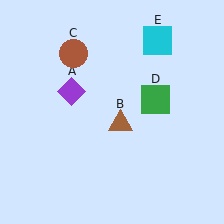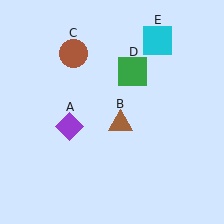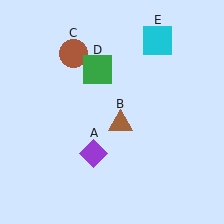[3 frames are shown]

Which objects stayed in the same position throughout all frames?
Brown triangle (object B) and brown circle (object C) and cyan square (object E) remained stationary.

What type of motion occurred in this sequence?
The purple diamond (object A), green square (object D) rotated counterclockwise around the center of the scene.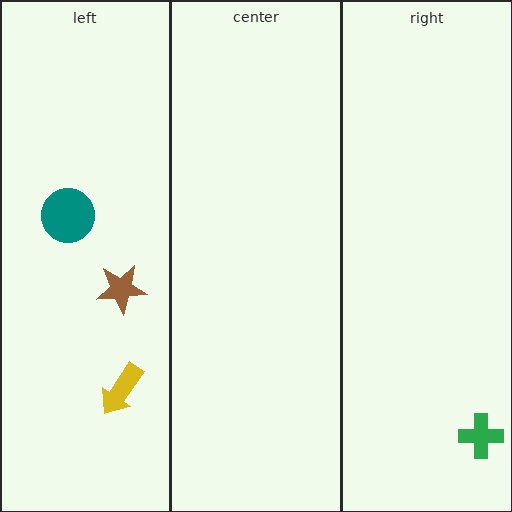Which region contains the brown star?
The left region.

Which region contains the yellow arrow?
The left region.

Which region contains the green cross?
The right region.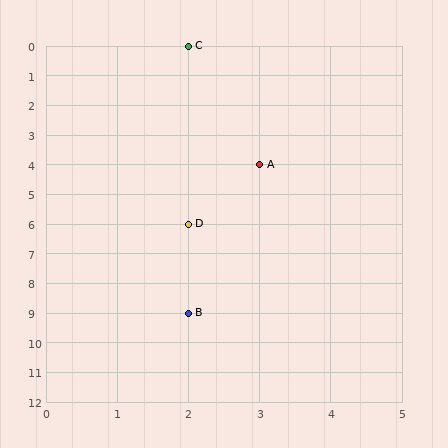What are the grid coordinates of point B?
Point B is at grid coordinates (2, 9).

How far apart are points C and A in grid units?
Points C and A are 1 column and 4 rows apart (about 4.1 grid units diagonally).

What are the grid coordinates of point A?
Point A is at grid coordinates (3, 4).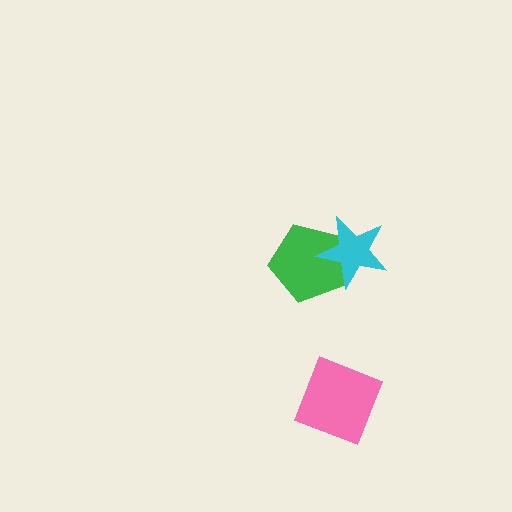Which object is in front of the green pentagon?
The cyan star is in front of the green pentagon.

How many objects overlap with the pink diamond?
0 objects overlap with the pink diamond.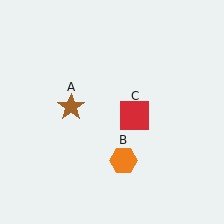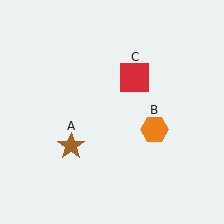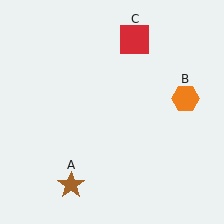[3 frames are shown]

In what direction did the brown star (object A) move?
The brown star (object A) moved down.